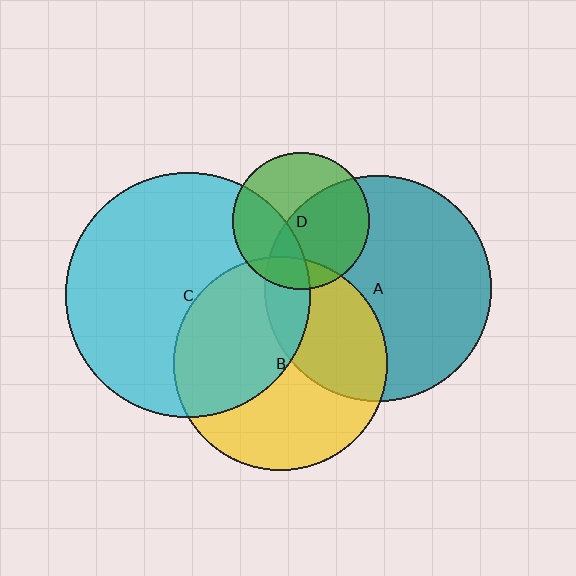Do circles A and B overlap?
Yes.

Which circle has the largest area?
Circle C (cyan).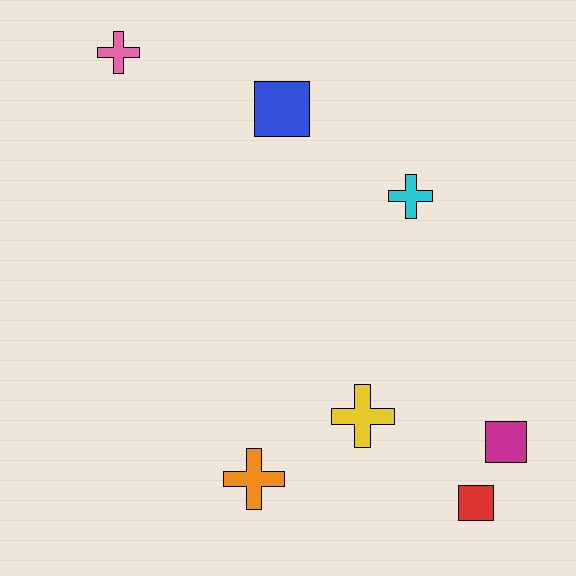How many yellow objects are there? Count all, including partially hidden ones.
There is 1 yellow object.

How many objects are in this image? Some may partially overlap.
There are 7 objects.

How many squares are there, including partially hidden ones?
There are 3 squares.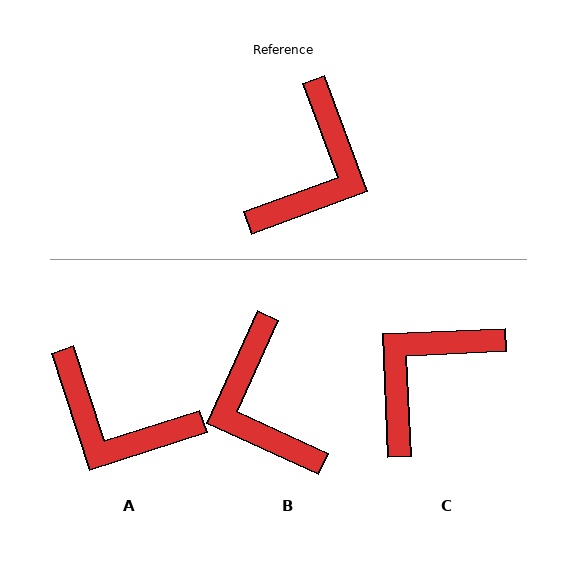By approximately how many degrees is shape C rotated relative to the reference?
Approximately 162 degrees counter-clockwise.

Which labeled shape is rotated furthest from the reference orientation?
C, about 162 degrees away.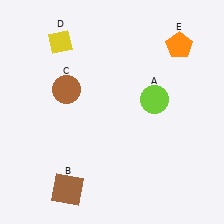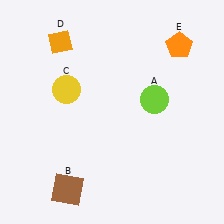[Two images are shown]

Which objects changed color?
C changed from brown to yellow. D changed from yellow to orange.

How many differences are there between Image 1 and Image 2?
There are 2 differences between the two images.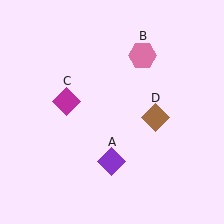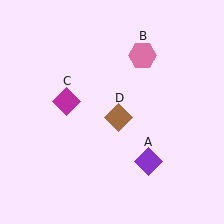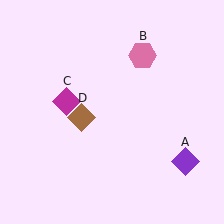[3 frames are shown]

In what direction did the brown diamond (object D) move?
The brown diamond (object D) moved left.